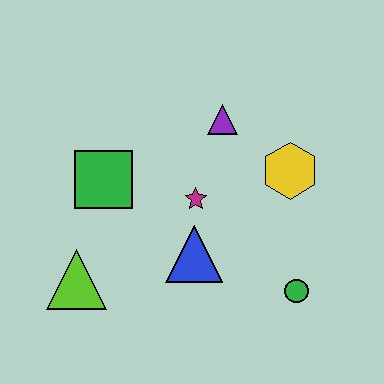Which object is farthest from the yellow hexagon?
The lime triangle is farthest from the yellow hexagon.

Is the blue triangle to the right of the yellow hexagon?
No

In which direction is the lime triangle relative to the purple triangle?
The lime triangle is below the purple triangle.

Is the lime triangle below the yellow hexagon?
Yes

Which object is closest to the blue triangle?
The magenta star is closest to the blue triangle.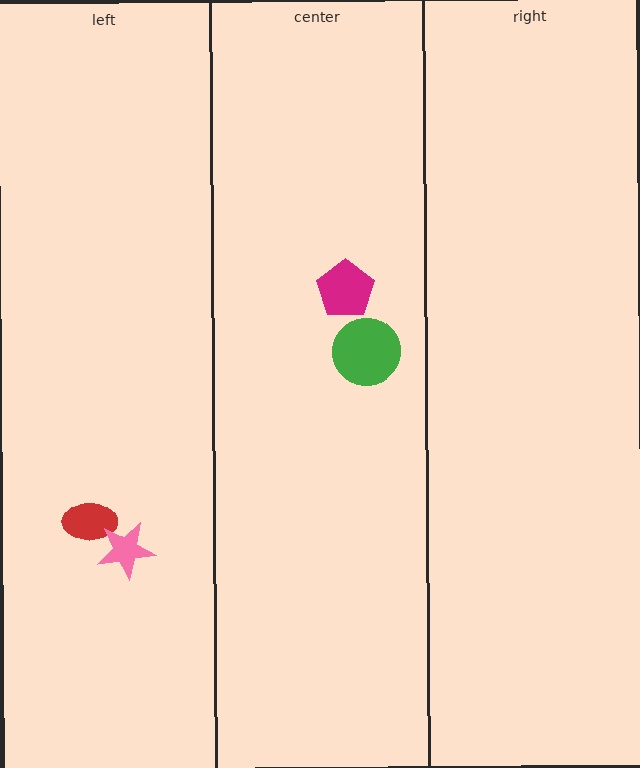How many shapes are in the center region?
2.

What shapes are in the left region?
The red ellipse, the pink star.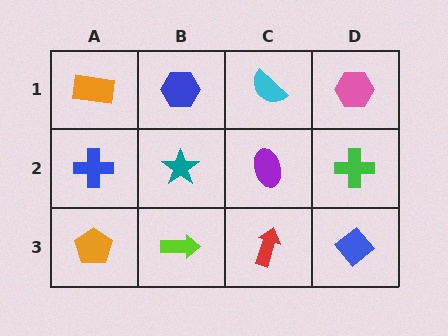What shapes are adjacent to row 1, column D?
A green cross (row 2, column D), a cyan semicircle (row 1, column C).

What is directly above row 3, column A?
A blue cross.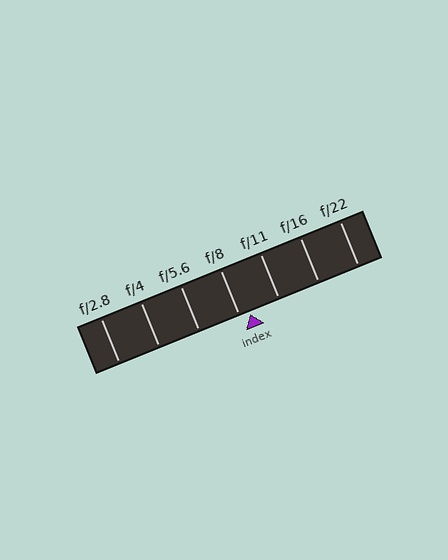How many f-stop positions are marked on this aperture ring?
There are 7 f-stop positions marked.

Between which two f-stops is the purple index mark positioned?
The index mark is between f/8 and f/11.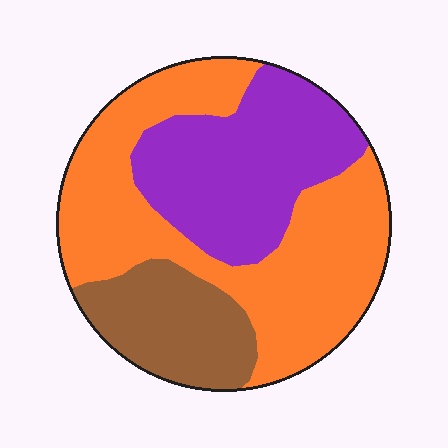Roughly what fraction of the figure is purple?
Purple takes up between a quarter and a half of the figure.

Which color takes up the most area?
Orange, at roughly 50%.